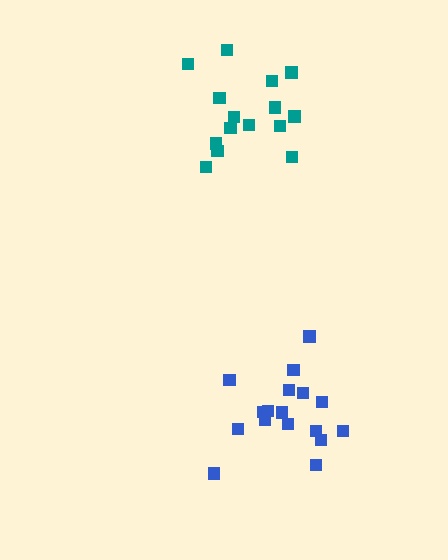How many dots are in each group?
Group 1: 15 dots, Group 2: 17 dots (32 total).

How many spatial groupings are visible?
There are 2 spatial groupings.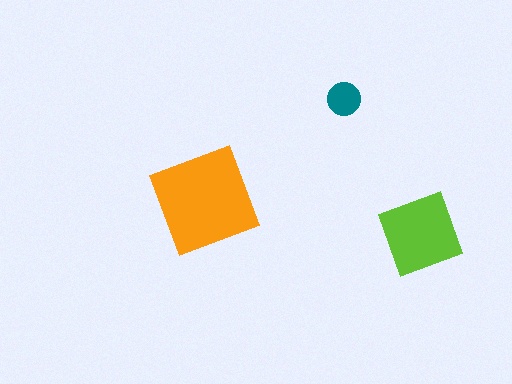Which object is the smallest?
The teal circle.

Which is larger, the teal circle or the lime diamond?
The lime diamond.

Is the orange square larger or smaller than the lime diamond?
Larger.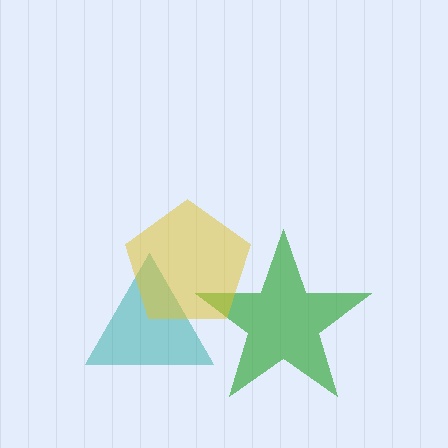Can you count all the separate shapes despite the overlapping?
Yes, there are 3 separate shapes.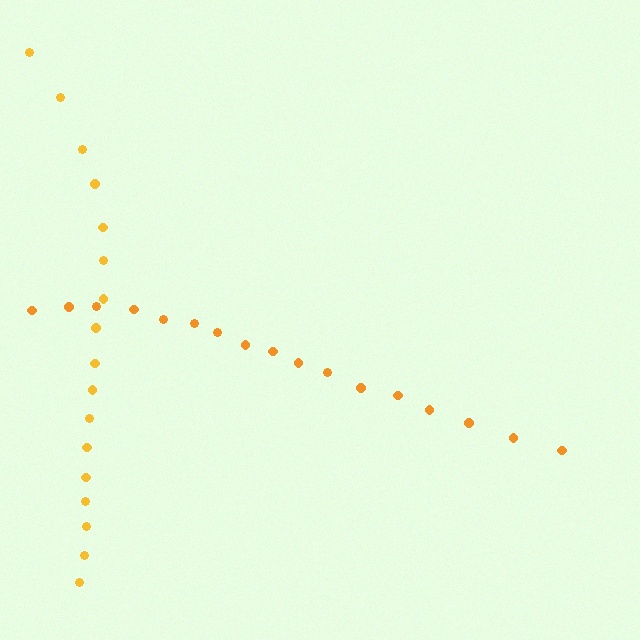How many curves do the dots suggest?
There are 2 distinct paths.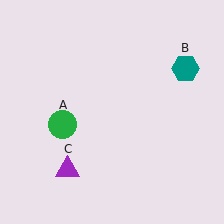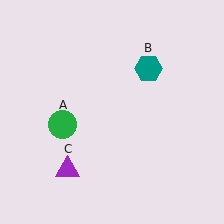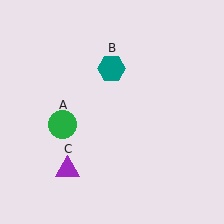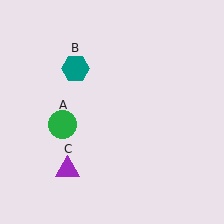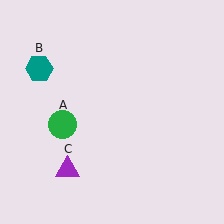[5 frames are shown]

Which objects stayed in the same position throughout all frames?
Green circle (object A) and purple triangle (object C) remained stationary.